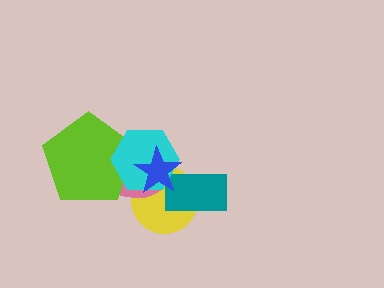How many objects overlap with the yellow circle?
4 objects overlap with the yellow circle.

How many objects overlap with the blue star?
4 objects overlap with the blue star.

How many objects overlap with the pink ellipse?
4 objects overlap with the pink ellipse.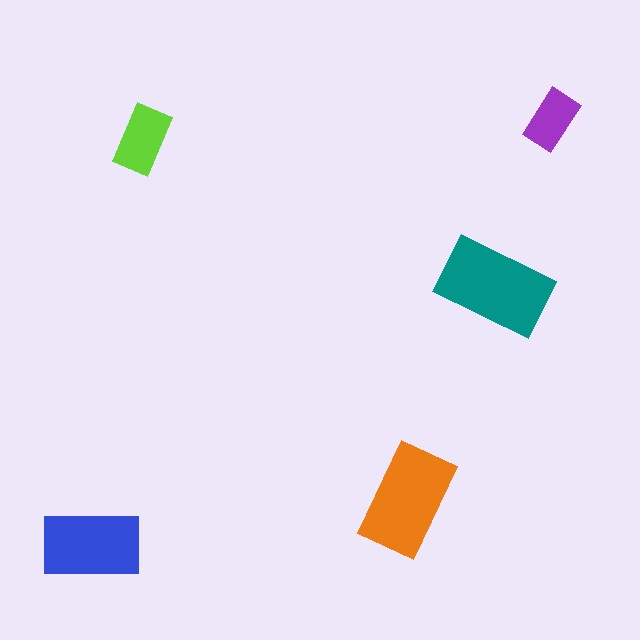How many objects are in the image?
There are 5 objects in the image.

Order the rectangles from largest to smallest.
the teal one, the orange one, the blue one, the lime one, the purple one.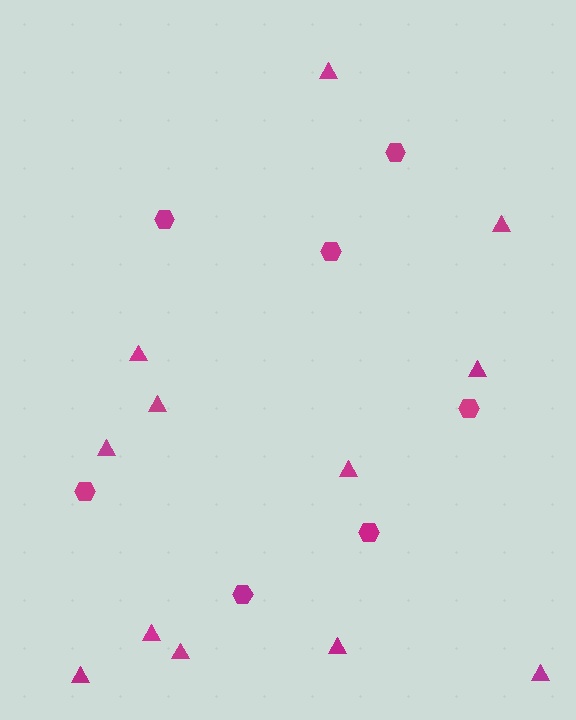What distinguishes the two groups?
There are 2 groups: one group of hexagons (7) and one group of triangles (12).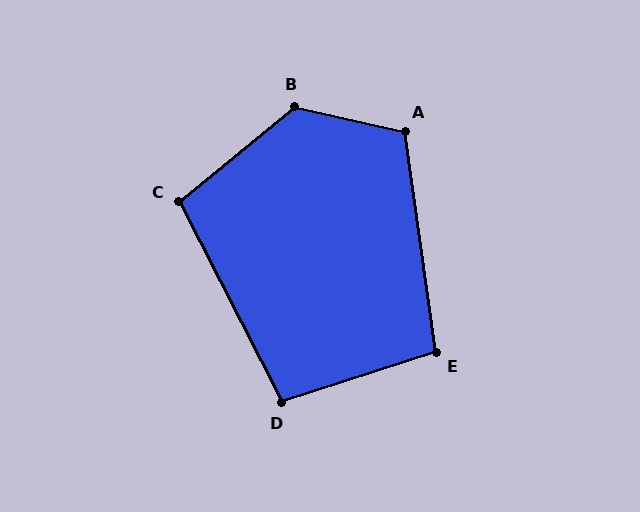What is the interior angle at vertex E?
Approximately 100 degrees (obtuse).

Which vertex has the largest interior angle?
B, at approximately 128 degrees.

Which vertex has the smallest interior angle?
D, at approximately 99 degrees.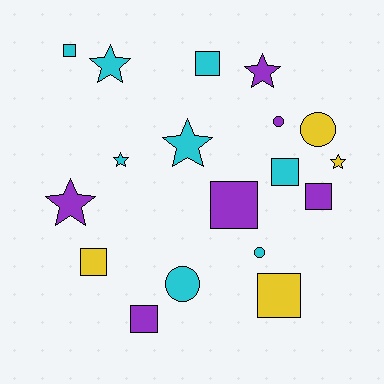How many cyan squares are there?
There are 3 cyan squares.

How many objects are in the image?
There are 18 objects.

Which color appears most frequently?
Cyan, with 8 objects.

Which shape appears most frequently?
Square, with 8 objects.